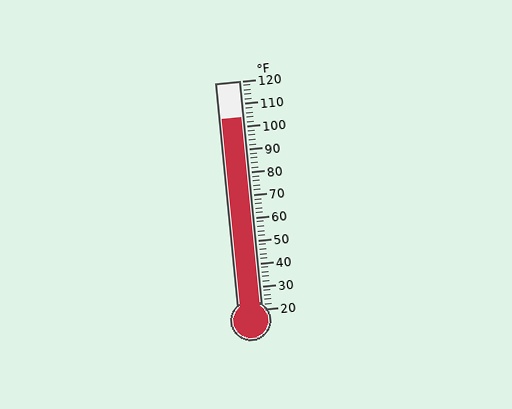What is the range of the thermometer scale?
The thermometer scale ranges from 20°F to 120°F.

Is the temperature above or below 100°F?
The temperature is above 100°F.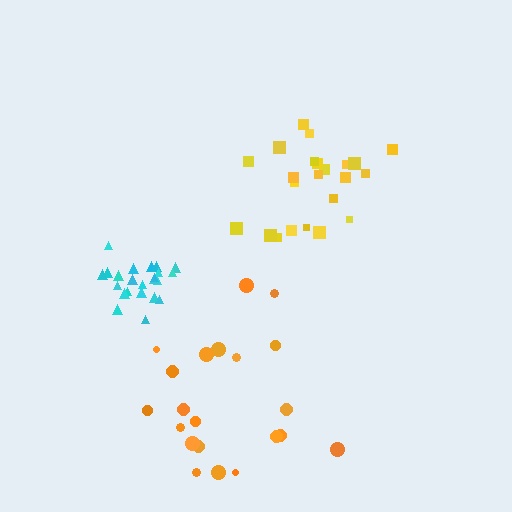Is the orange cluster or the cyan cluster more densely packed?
Cyan.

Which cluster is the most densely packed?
Cyan.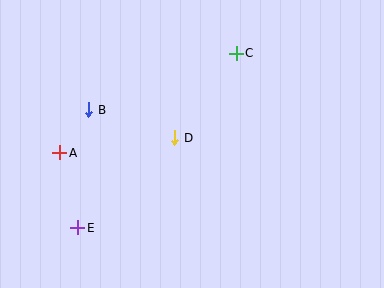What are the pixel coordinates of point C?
Point C is at (236, 53).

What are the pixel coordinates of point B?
Point B is at (89, 110).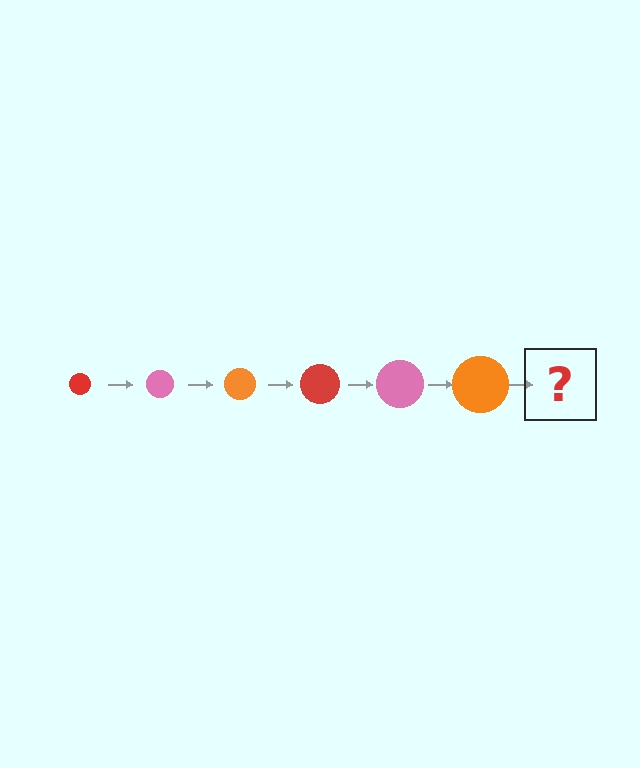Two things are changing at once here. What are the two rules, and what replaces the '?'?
The two rules are that the circle grows larger each step and the color cycles through red, pink, and orange. The '?' should be a red circle, larger than the previous one.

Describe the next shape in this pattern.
It should be a red circle, larger than the previous one.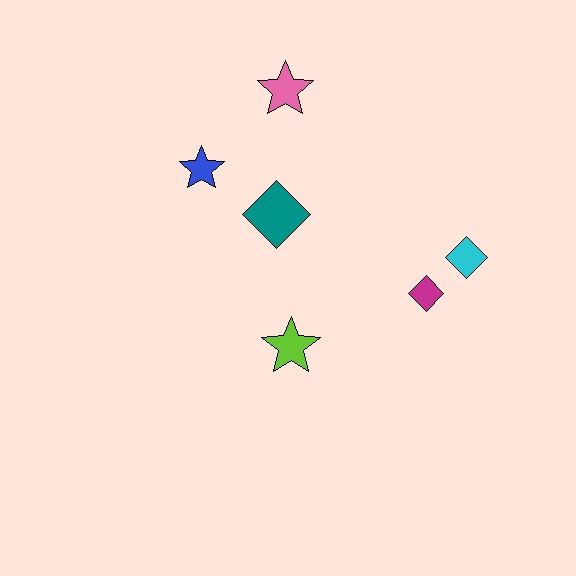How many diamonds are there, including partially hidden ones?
There are 3 diamonds.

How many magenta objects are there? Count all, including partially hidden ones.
There is 1 magenta object.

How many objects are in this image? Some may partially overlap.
There are 6 objects.